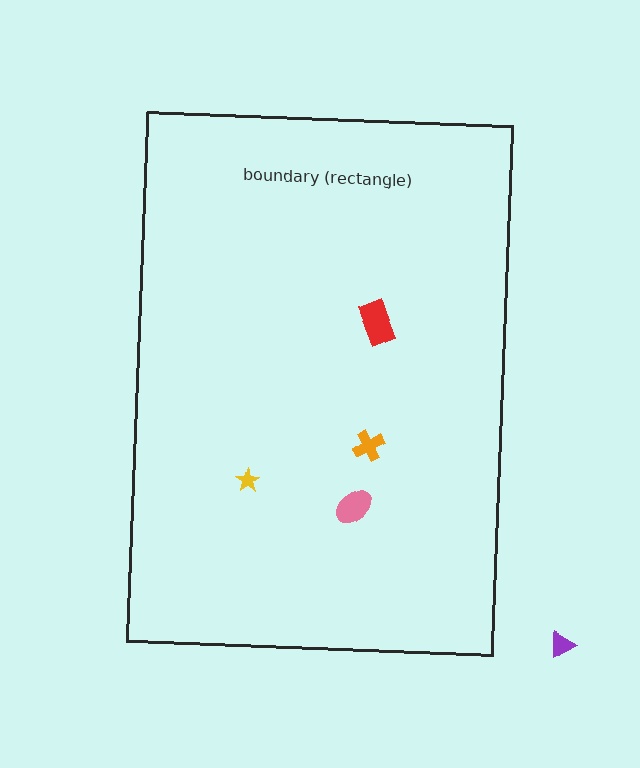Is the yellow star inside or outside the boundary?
Inside.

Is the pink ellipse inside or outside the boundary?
Inside.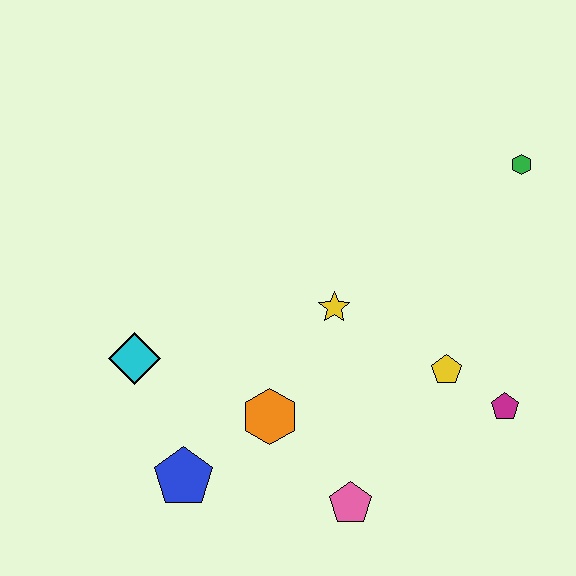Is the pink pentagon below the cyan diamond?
Yes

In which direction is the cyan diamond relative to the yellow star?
The cyan diamond is to the left of the yellow star.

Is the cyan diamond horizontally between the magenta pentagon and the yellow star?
No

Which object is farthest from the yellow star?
The green hexagon is farthest from the yellow star.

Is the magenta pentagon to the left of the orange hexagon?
No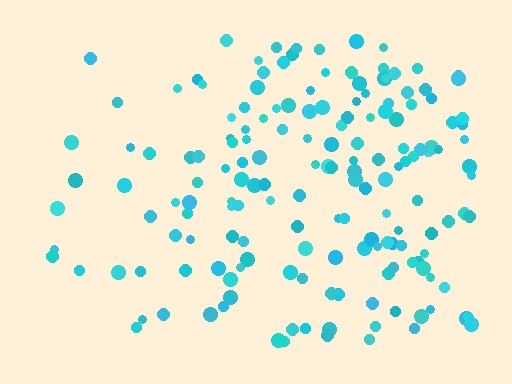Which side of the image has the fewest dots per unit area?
The left.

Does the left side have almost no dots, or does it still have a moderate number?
Still a moderate number, just noticeably fewer than the right.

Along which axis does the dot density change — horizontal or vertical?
Horizontal.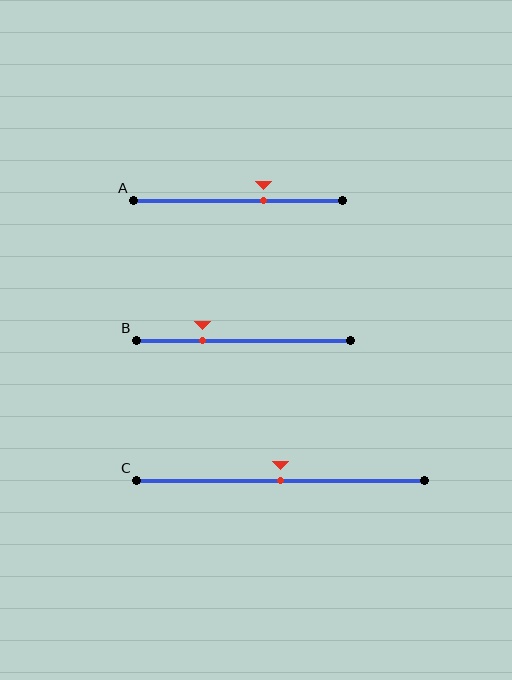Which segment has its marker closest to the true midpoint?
Segment C has its marker closest to the true midpoint.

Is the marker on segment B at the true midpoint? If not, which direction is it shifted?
No, the marker on segment B is shifted to the left by about 19% of the segment length.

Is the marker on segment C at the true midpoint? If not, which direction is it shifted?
Yes, the marker on segment C is at the true midpoint.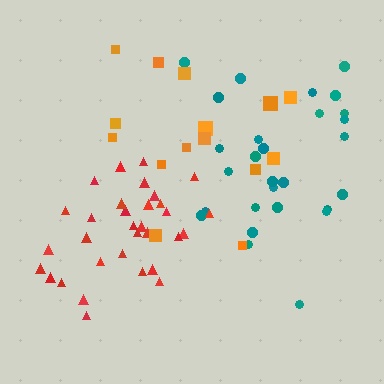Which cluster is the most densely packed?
Red.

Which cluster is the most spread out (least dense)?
Orange.